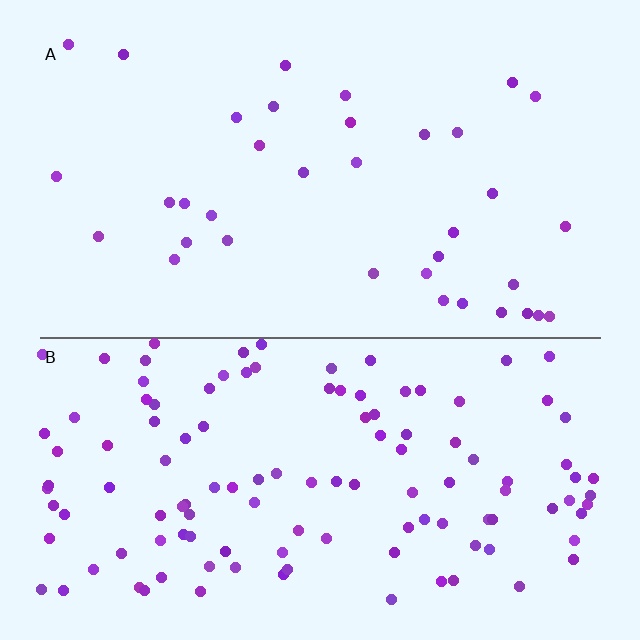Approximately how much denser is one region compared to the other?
Approximately 3.4× — region B over region A.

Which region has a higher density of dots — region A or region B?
B (the bottom).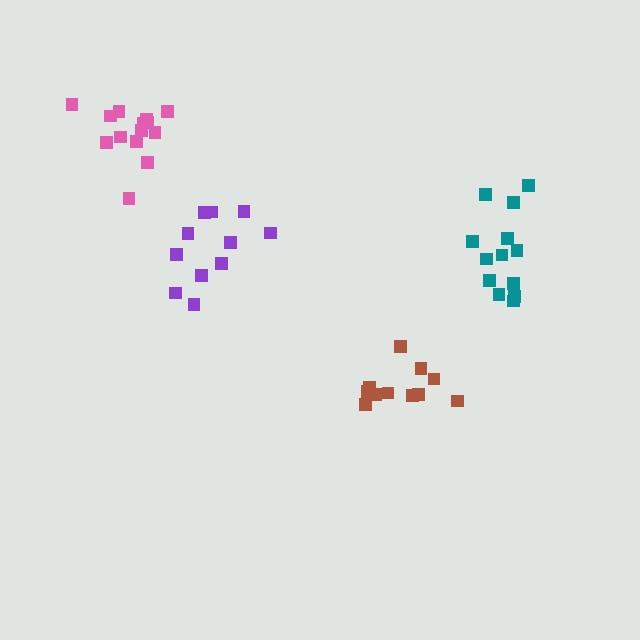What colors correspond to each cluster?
The clusters are colored: brown, teal, purple, pink.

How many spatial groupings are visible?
There are 4 spatial groupings.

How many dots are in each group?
Group 1: 11 dots, Group 2: 13 dots, Group 3: 11 dots, Group 4: 14 dots (49 total).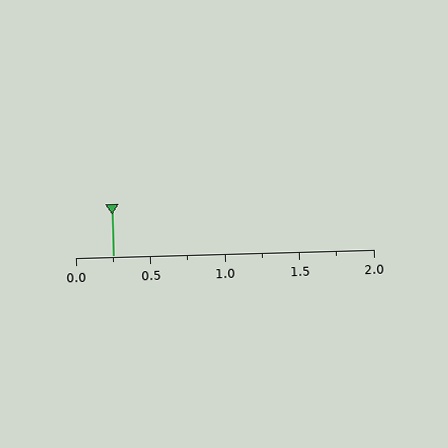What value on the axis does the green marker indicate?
The marker indicates approximately 0.25.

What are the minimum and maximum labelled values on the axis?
The axis runs from 0.0 to 2.0.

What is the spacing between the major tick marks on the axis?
The major ticks are spaced 0.5 apart.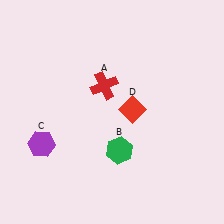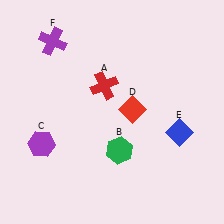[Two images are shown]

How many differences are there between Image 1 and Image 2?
There are 2 differences between the two images.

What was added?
A blue diamond (E), a purple cross (F) were added in Image 2.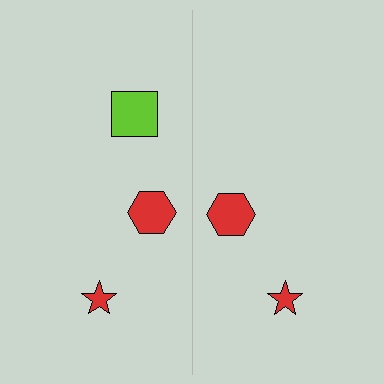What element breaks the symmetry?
A lime square is missing from the right side.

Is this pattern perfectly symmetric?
No, the pattern is not perfectly symmetric. A lime square is missing from the right side.